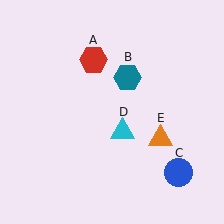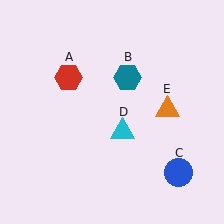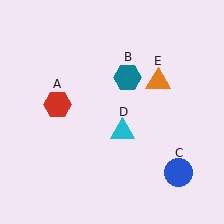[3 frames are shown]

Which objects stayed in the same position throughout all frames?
Teal hexagon (object B) and blue circle (object C) and cyan triangle (object D) remained stationary.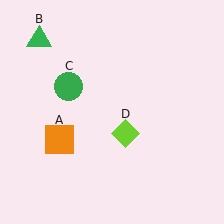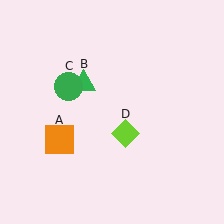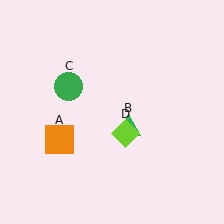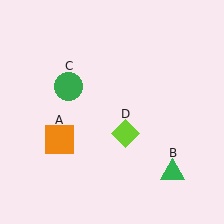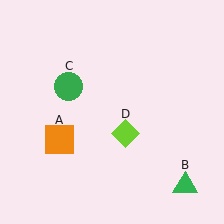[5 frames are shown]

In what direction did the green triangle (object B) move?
The green triangle (object B) moved down and to the right.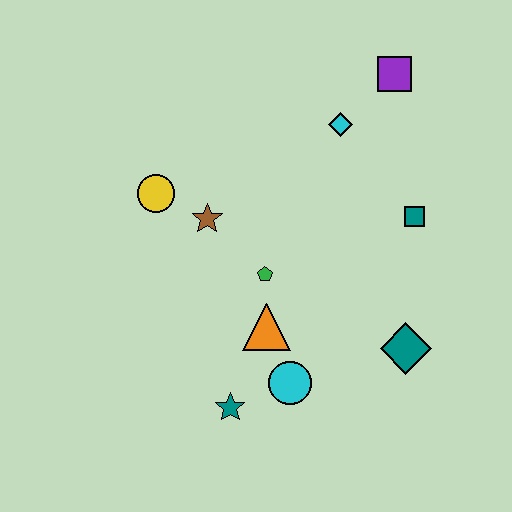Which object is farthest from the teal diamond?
The yellow circle is farthest from the teal diamond.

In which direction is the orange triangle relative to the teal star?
The orange triangle is above the teal star.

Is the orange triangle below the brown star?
Yes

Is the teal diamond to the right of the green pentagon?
Yes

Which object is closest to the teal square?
The cyan diamond is closest to the teal square.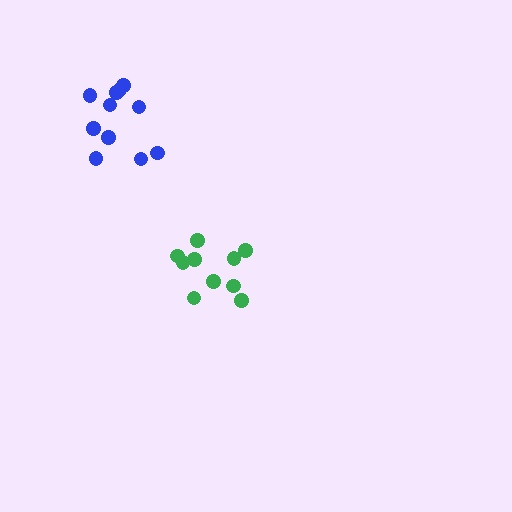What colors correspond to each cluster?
The clusters are colored: green, blue.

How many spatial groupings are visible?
There are 2 spatial groupings.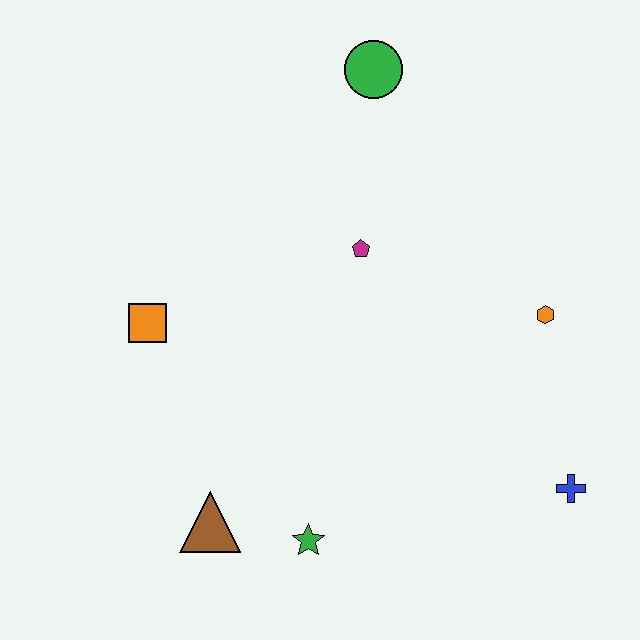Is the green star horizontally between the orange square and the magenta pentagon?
Yes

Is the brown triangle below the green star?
No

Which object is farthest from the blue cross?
The green circle is farthest from the blue cross.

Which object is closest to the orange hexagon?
The blue cross is closest to the orange hexagon.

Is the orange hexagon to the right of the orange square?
Yes